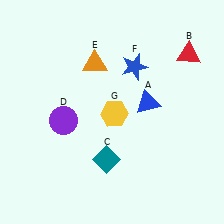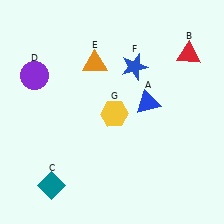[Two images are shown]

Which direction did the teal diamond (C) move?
The teal diamond (C) moved left.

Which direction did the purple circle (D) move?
The purple circle (D) moved up.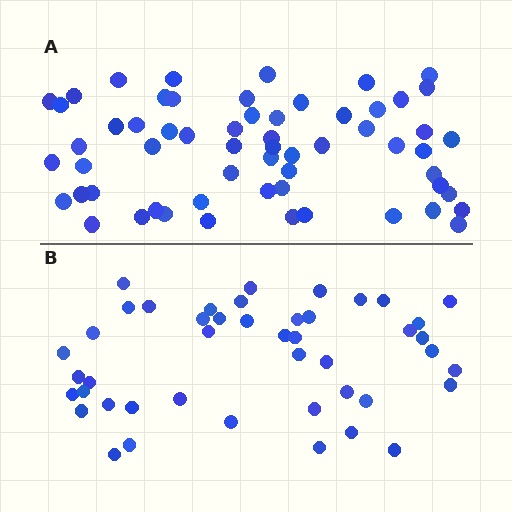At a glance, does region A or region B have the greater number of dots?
Region A (the top region) has more dots.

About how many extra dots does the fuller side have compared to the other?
Region A has approximately 15 more dots than region B.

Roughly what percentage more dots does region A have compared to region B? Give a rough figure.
About 35% more.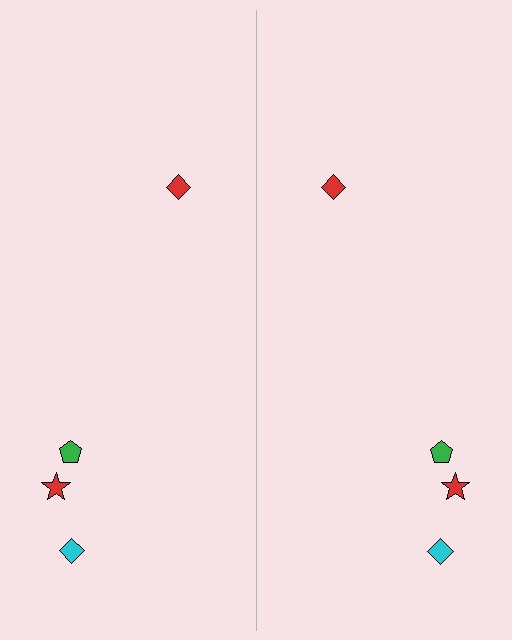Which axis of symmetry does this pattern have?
The pattern has a vertical axis of symmetry running through the center of the image.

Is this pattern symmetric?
Yes, this pattern has bilateral (reflection) symmetry.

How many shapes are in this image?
There are 8 shapes in this image.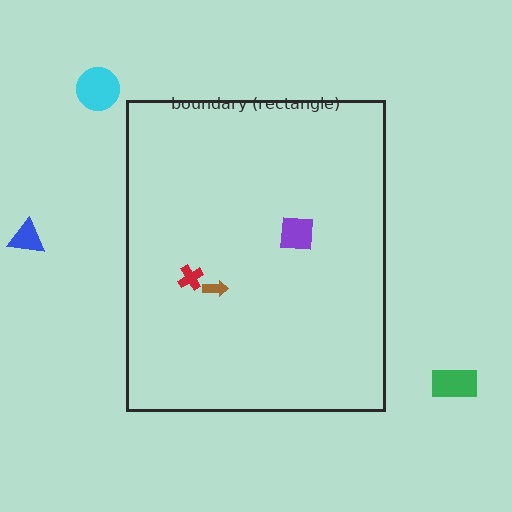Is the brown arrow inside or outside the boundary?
Inside.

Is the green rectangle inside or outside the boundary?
Outside.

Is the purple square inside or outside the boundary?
Inside.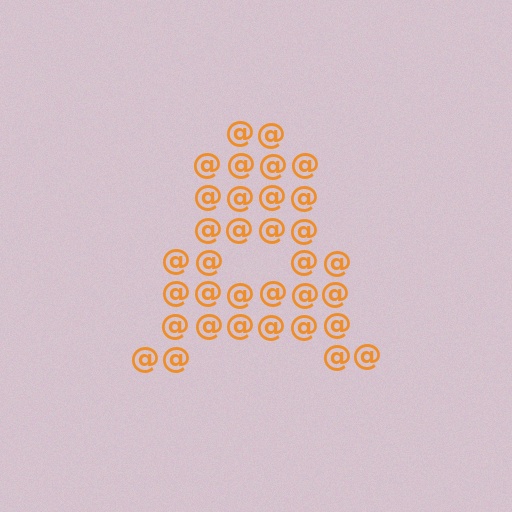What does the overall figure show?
The overall figure shows the letter A.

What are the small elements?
The small elements are at signs.